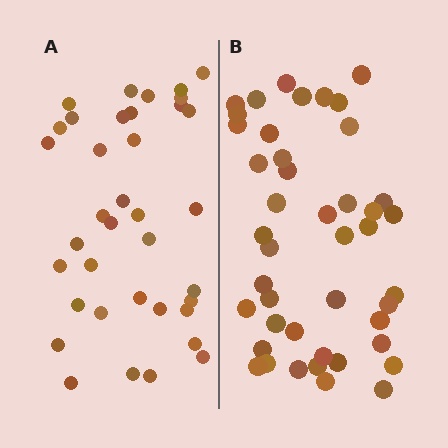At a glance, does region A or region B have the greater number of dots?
Region B (the right region) has more dots.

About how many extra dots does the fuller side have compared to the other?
Region B has roughly 8 or so more dots than region A.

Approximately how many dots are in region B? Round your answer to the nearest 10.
About 40 dots. (The exact count is 44, which rounds to 40.)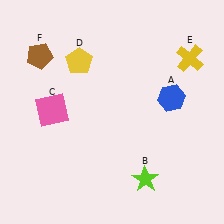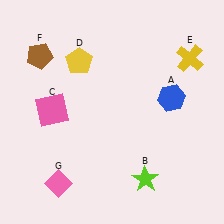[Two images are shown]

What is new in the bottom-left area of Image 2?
A pink diamond (G) was added in the bottom-left area of Image 2.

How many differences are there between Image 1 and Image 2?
There is 1 difference between the two images.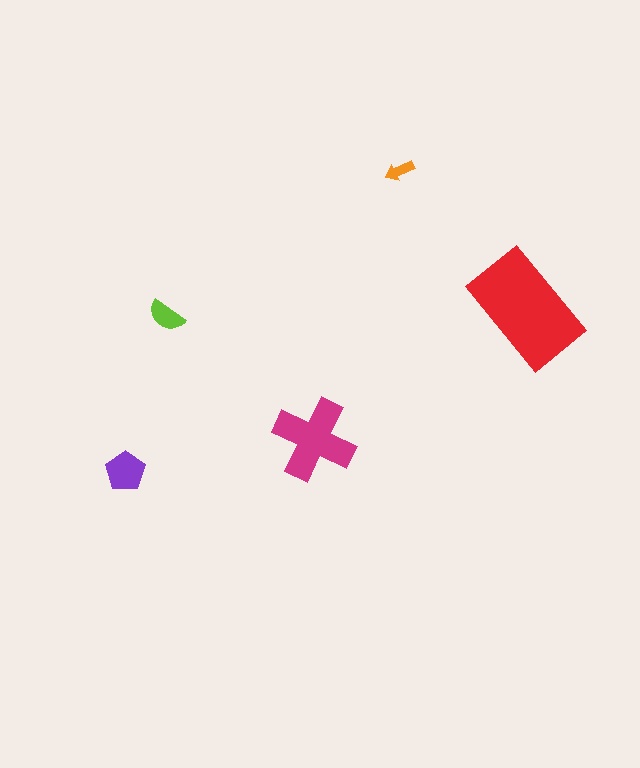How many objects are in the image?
There are 5 objects in the image.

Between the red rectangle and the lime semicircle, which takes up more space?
The red rectangle.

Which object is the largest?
The red rectangle.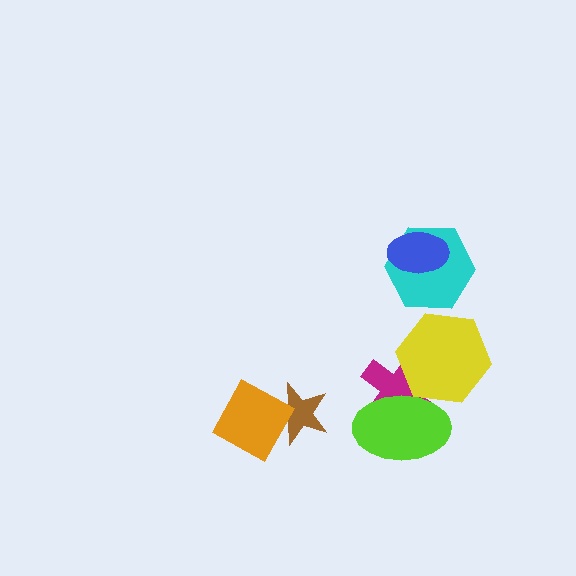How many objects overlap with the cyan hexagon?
1 object overlaps with the cyan hexagon.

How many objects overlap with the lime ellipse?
2 objects overlap with the lime ellipse.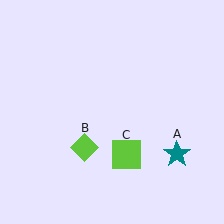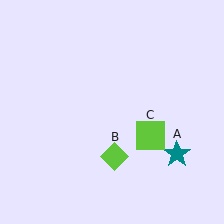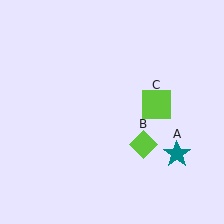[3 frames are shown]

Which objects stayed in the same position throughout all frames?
Teal star (object A) remained stationary.